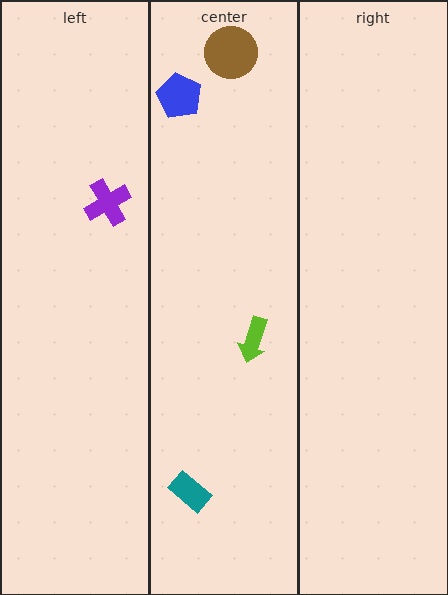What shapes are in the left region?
The purple cross.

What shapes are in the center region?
The teal rectangle, the brown circle, the lime arrow, the blue pentagon.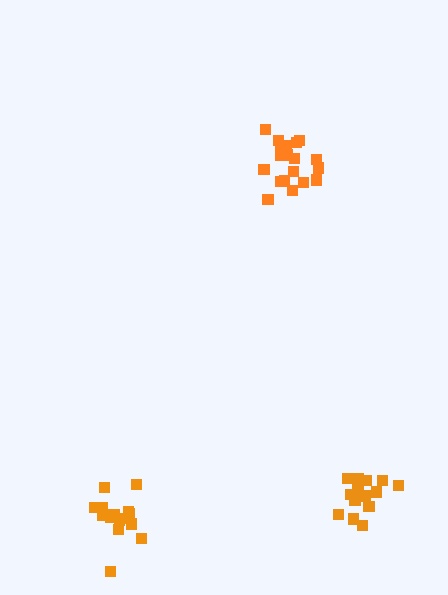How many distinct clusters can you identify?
There are 3 distinct clusters.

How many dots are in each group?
Group 1: 15 dots, Group 2: 14 dots, Group 3: 19 dots (48 total).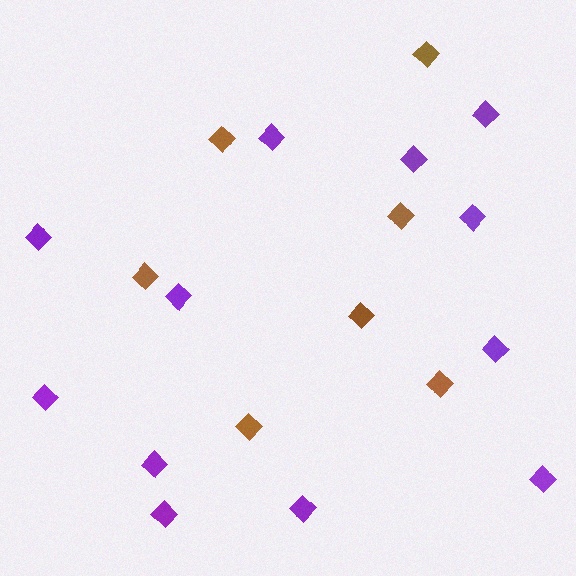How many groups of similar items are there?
There are 2 groups: one group of purple diamonds (12) and one group of brown diamonds (7).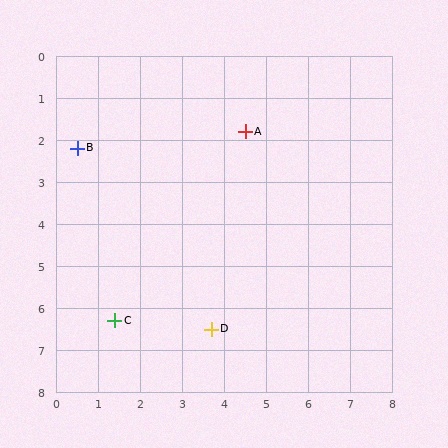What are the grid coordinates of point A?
Point A is at approximately (4.5, 1.8).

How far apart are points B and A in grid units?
Points B and A are about 4.0 grid units apart.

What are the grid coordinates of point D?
Point D is at approximately (3.7, 6.5).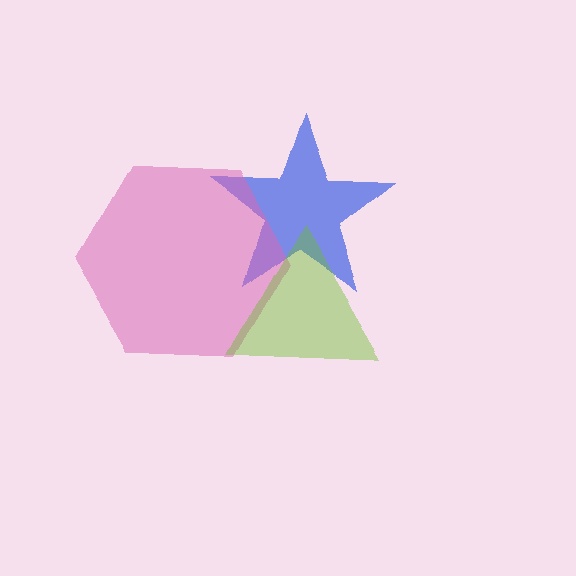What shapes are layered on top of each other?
The layered shapes are: a blue star, a pink hexagon, a lime triangle.